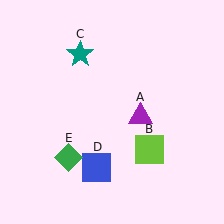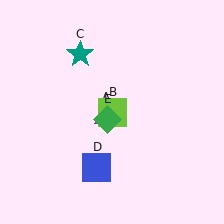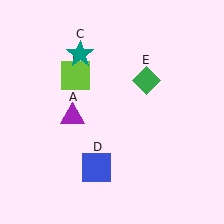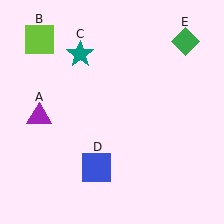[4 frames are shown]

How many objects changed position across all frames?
3 objects changed position: purple triangle (object A), lime square (object B), green diamond (object E).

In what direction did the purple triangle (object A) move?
The purple triangle (object A) moved left.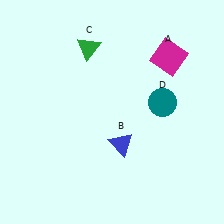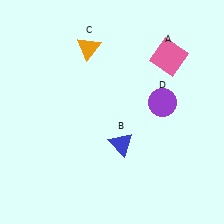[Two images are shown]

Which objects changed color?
A changed from magenta to pink. C changed from green to orange. D changed from teal to purple.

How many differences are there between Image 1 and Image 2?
There are 3 differences between the two images.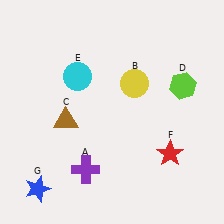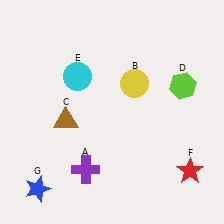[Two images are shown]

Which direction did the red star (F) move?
The red star (F) moved right.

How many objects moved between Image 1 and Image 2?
1 object moved between the two images.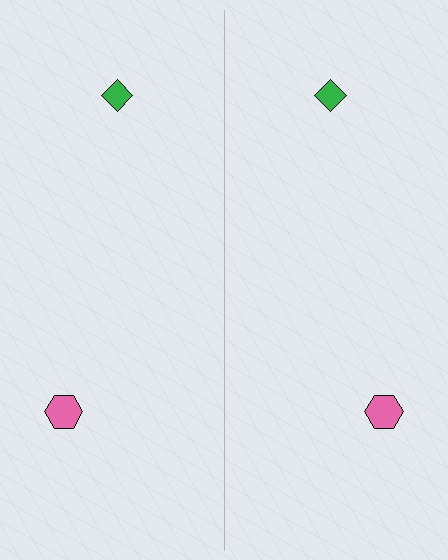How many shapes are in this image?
There are 4 shapes in this image.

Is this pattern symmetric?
Yes, this pattern has bilateral (reflection) symmetry.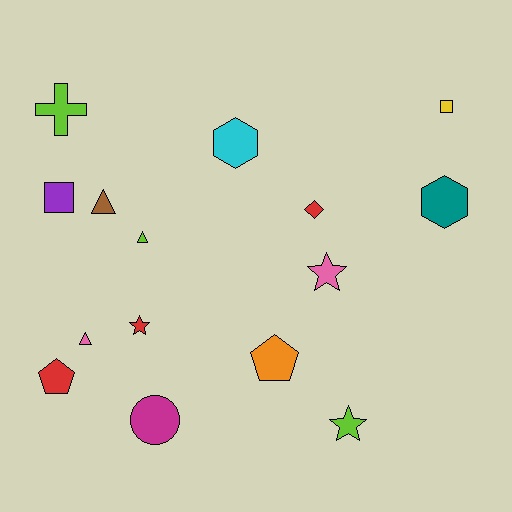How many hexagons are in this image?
There are 2 hexagons.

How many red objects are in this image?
There are 3 red objects.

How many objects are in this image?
There are 15 objects.